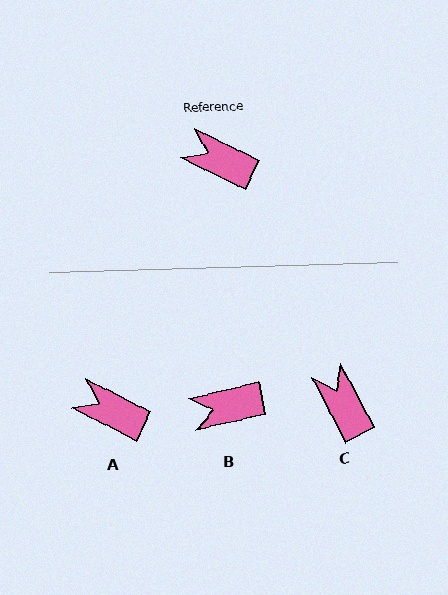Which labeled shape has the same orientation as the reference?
A.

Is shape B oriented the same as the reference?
No, it is off by about 40 degrees.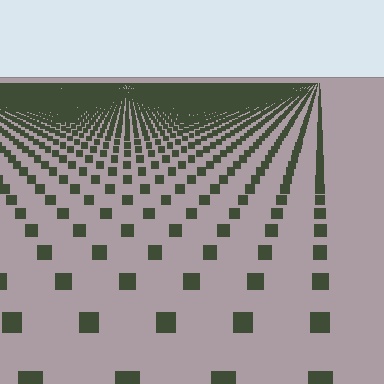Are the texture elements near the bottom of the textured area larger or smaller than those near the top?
Larger. Near the bottom, elements are closer to the viewer and appear at a bigger on-screen size.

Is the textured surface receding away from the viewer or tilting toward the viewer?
The surface is receding away from the viewer. Texture elements get smaller and denser toward the top.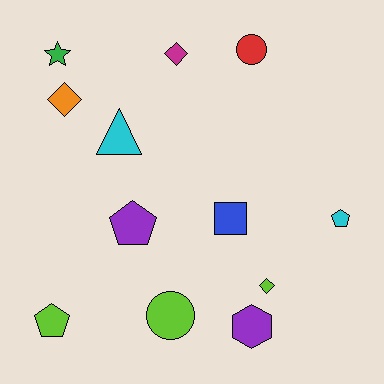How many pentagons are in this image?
There are 3 pentagons.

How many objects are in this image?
There are 12 objects.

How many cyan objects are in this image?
There are 2 cyan objects.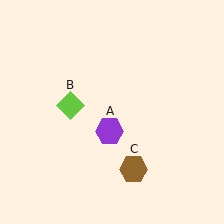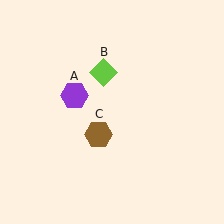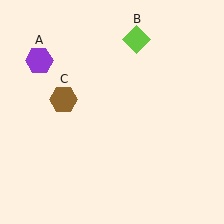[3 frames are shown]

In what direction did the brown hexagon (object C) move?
The brown hexagon (object C) moved up and to the left.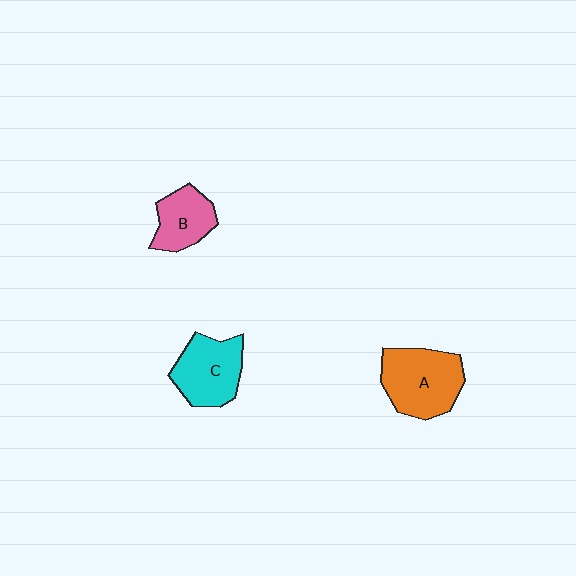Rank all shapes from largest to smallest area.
From largest to smallest: A (orange), C (cyan), B (pink).